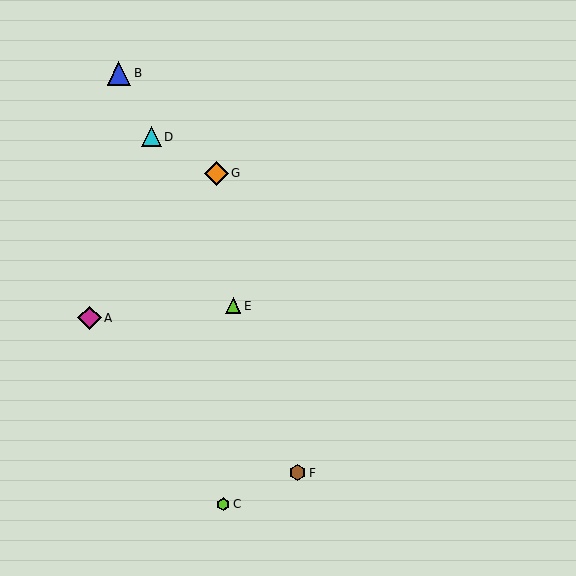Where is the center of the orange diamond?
The center of the orange diamond is at (216, 173).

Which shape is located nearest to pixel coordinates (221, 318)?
The lime triangle (labeled E) at (233, 306) is nearest to that location.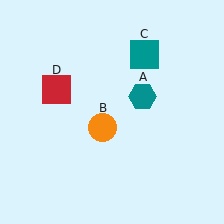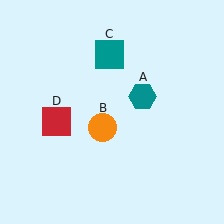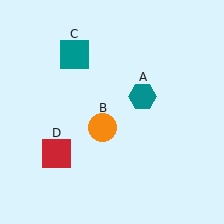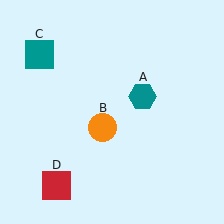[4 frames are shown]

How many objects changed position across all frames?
2 objects changed position: teal square (object C), red square (object D).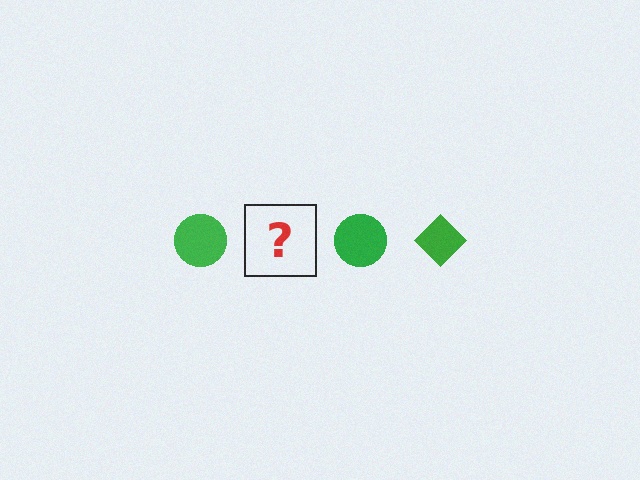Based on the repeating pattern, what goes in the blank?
The blank should be a green diamond.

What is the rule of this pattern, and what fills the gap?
The rule is that the pattern cycles through circle, diamond shapes in green. The gap should be filled with a green diamond.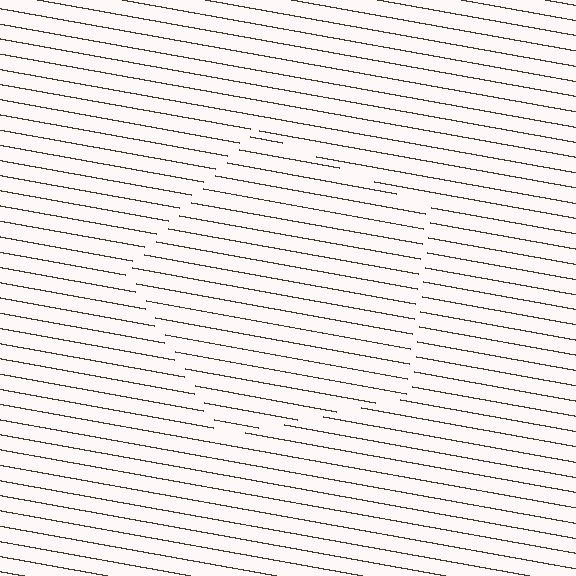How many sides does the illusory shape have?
5 sides — the line-ends trace a pentagon.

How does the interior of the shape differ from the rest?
The interior of the shape contains the same grating, shifted by half a period — the contour is defined by the phase discontinuity where line-ends from the inner and outer gratings abut.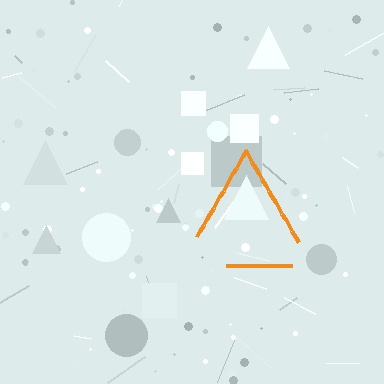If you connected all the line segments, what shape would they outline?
They would outline a triangle.